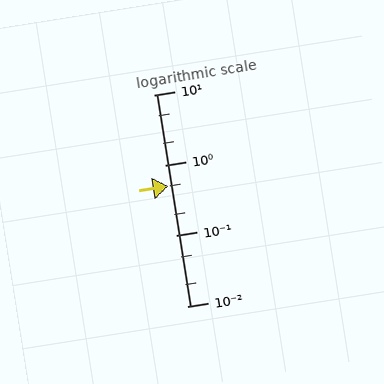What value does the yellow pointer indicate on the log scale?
The pointer indicates approximately 0.5.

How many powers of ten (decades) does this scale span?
The scale spans 3 decades, from 0.01 to 10.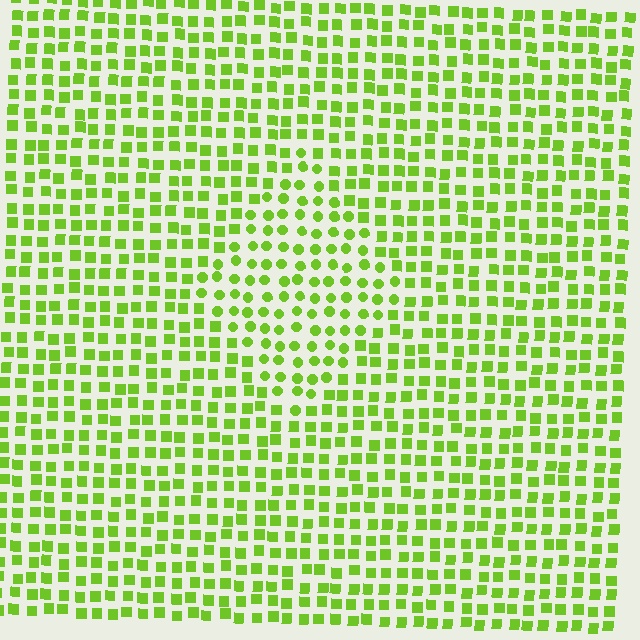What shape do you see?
I see a diamond.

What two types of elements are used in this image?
The image uses circles inside the diamond region and squares outside it.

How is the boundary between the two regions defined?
The boundary is defined by a change in element shape: circles inside vs. squares outside. All elements share the same color and spacing.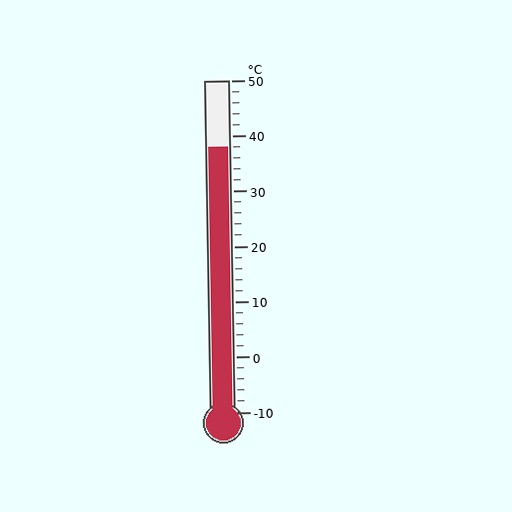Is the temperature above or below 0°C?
The temperature is above 0°C.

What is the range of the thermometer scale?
The thermometer scale ranges from -10°C to 50°C.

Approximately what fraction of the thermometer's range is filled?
The thermometer is filled to approximately 80% of its range.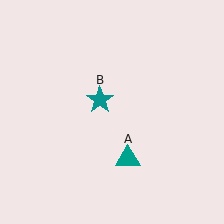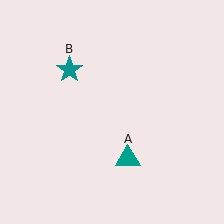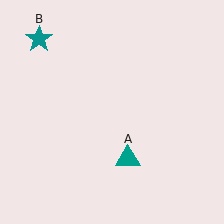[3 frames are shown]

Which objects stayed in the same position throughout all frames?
Teal triangle (object A) remained stationary.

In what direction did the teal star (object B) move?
The teal star (object B) moved up and to the left.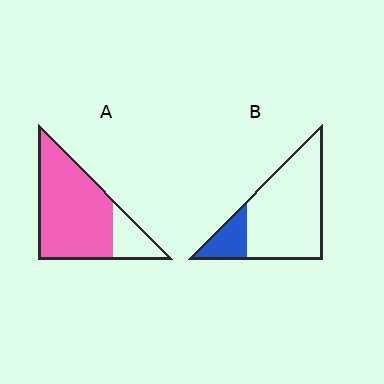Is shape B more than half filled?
No.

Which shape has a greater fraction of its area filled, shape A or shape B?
Shape A.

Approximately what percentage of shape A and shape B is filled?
A is approximately 80% and B is approximately 20%.